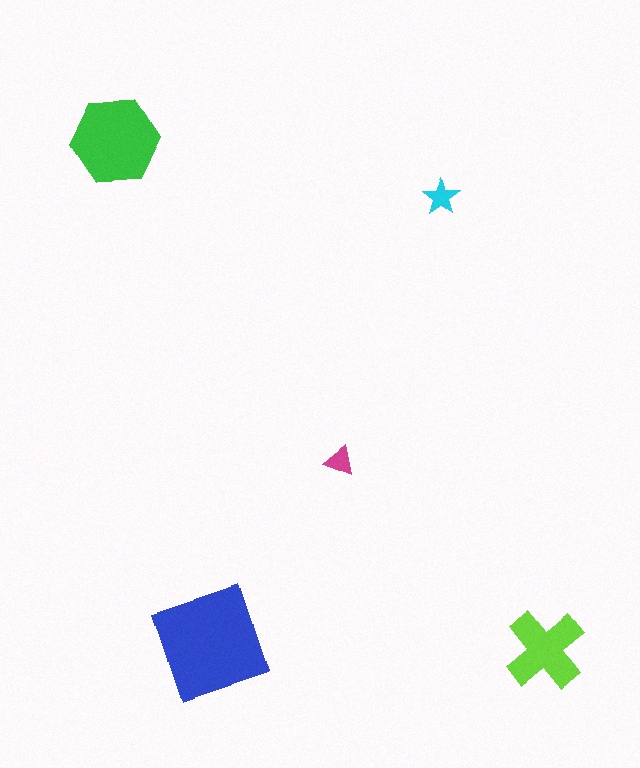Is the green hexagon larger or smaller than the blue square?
Smaller.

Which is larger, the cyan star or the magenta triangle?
The cyan star.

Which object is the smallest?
The magenta triangle.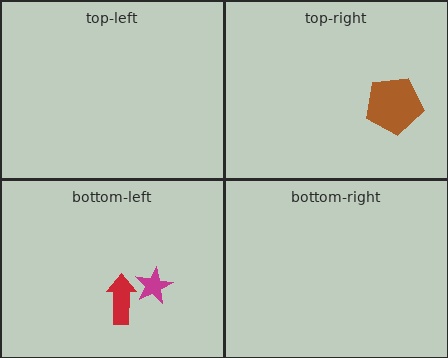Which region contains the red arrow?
The bottom-left region.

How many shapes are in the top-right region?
1.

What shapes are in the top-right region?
The brown pentagon.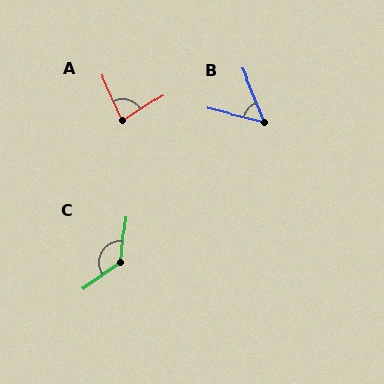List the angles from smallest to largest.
B (54°), A (82°), C (130°).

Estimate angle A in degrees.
Approximately 82 degrees.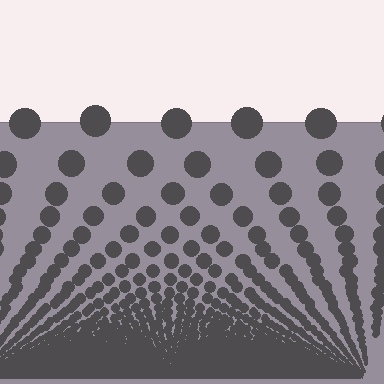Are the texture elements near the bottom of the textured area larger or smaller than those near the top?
Smaller. The gradient is inverted — elements near the bottom are smaller and denser.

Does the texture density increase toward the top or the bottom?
Density increases toward the bottom.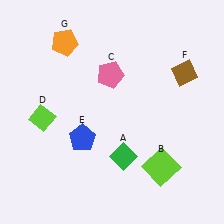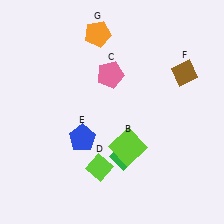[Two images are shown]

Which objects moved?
The objects that moved are: the lime square (B), the lime diamond (D), the orange pentagon (G).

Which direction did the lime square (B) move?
The lime square (B) moved left.